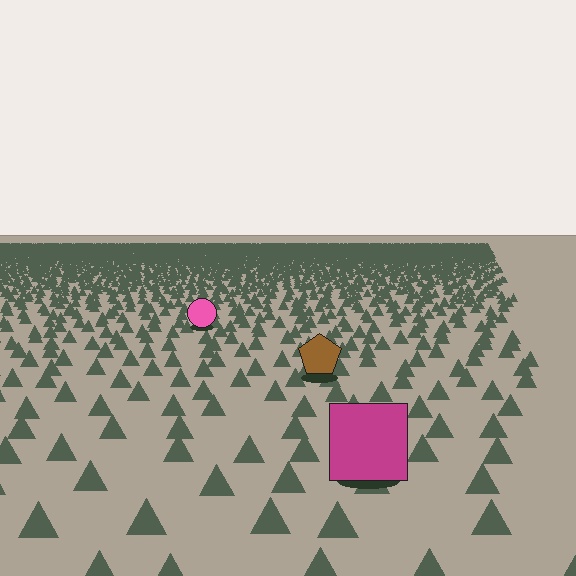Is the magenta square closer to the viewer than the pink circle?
Yes. The magenta square is closer — you can tell from the texture gradient: the ground texture is coarser near it.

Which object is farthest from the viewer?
The pink circle is farthest from the viewer. It appears smaller and the ground texture around it is denser.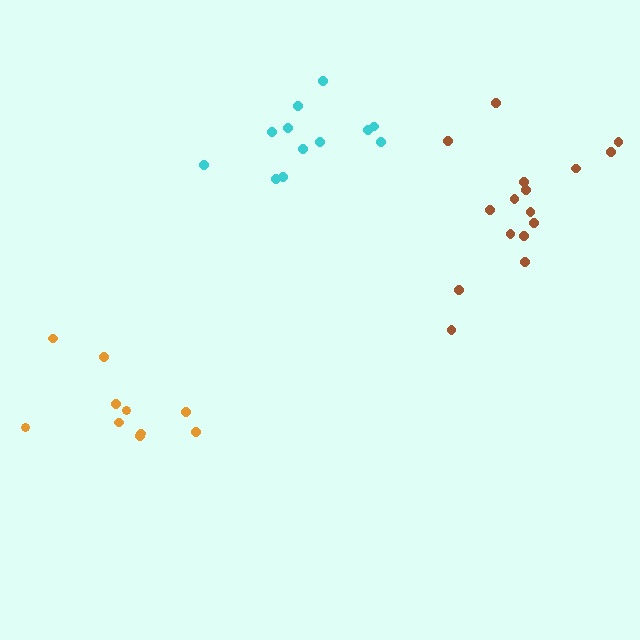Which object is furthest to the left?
The orange cluster is leftmost.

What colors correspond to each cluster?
The clusters are colored: brown, cyan, orange.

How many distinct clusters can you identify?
There are 3 distinct clusters.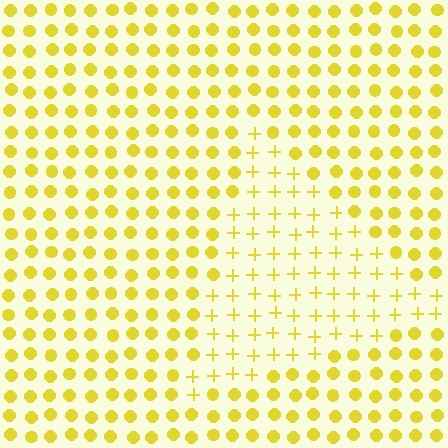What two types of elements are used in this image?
The image uses plus signs inside the triangle region and circles outside it.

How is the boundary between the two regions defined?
The boundary is defined by a change in element shape: plus signs inside vs. circles outside. All elements share the same color and spacing.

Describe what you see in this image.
The image is filled with small yellow elements arranged in a uniform grid. A triangle-shaped region contains plus signs, while the surrounding area contains circles. The boundary is defined purely by the change in element shape.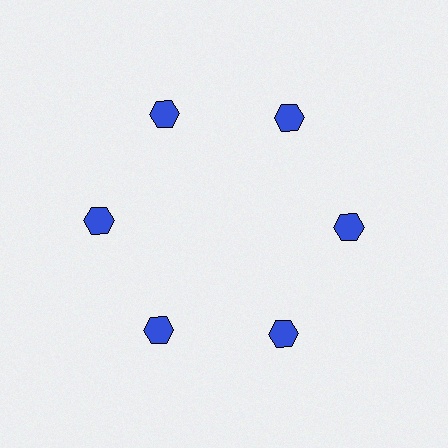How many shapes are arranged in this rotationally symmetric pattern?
There are 6 shapes, arranged in 6 groups of 1.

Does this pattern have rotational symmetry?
Yes, this pattern has 6-fold rotational symmetry. It looks the same after rotating 60 degrees around the center.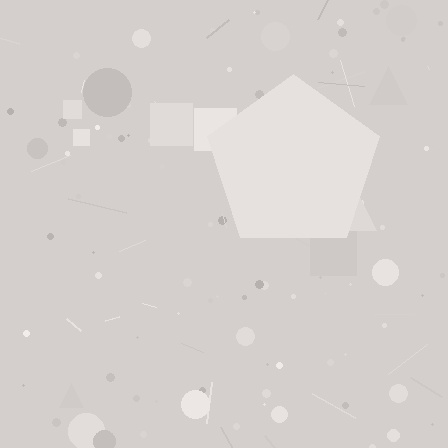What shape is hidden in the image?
A pentagon is hidden in the image.